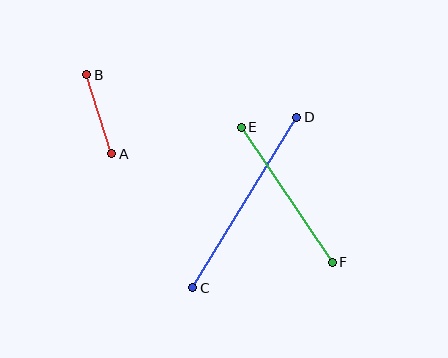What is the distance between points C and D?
The distance is approximately 199 pixels.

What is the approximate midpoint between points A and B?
The midpoint is at approximately (99, 114) pixels.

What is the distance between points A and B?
The distance is approximately 83 pixels.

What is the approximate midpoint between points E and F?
The midpoint is at approximately (287, 195) pixels.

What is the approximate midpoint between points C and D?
The midpoint is at approximately (245, 202) pixels.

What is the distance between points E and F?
The distance is approximately 163 pixels.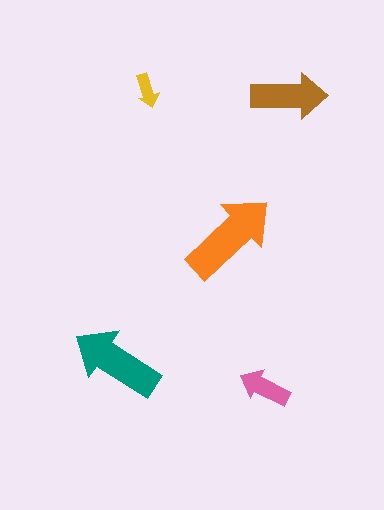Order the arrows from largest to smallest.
the orange one, the teal one, the brown one, the pink one, the yellow one.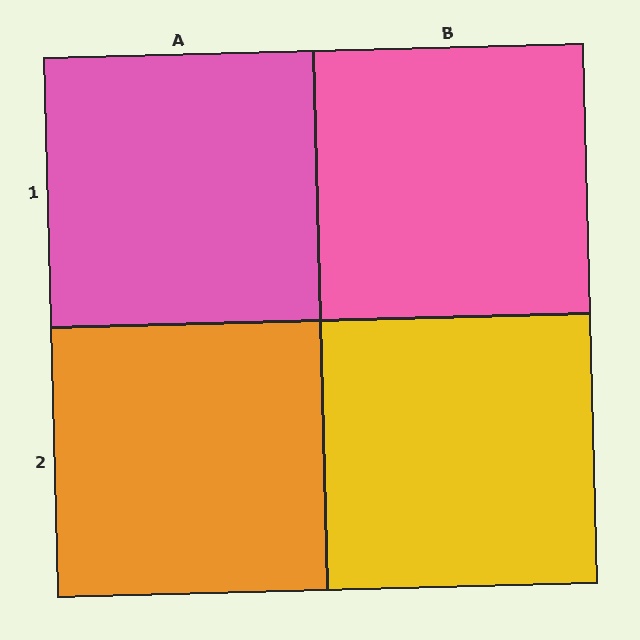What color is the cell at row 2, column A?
Orange.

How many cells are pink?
2 cells are pink.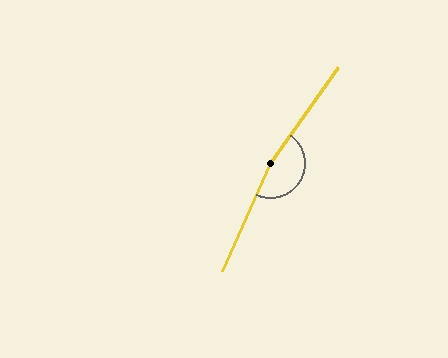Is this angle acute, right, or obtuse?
It is obtuse.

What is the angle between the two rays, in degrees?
Approximately 169 degrees.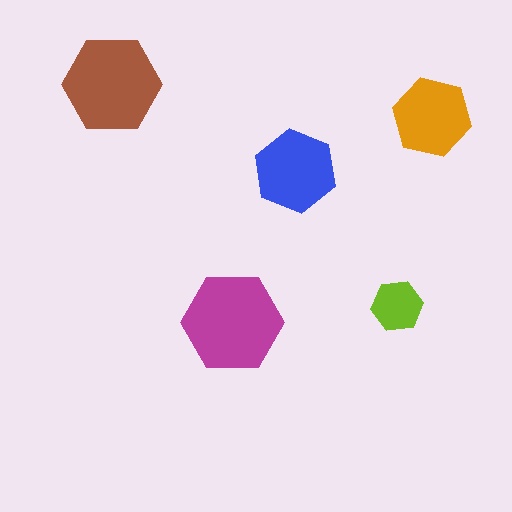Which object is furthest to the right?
The orange hexagon is rightmost.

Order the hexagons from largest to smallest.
the magenta one, the brown one, the blue one, the orange one, the lime one.